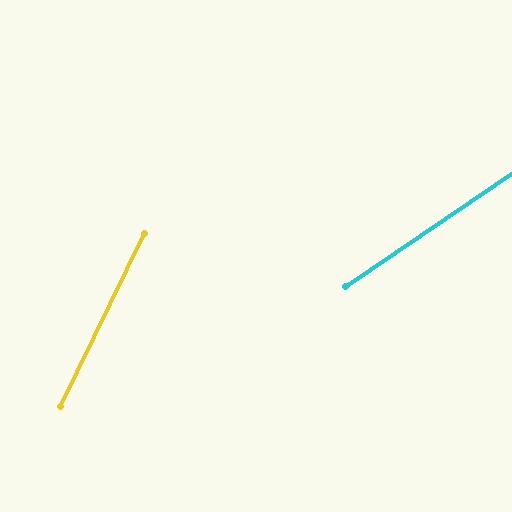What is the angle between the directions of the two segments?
Approximately 30 degrees.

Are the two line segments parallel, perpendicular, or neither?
Neither parallel nor perpendicular — they differ by about 30°.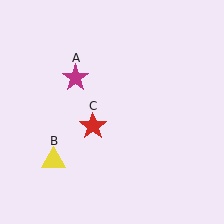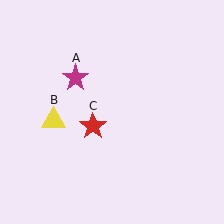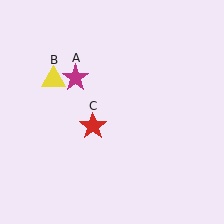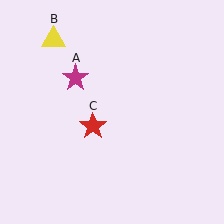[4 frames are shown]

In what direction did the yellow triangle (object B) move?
The yellow triangle (object B) moved up.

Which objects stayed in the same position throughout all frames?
Magenta star (object A) and red star (object C) remained stationary.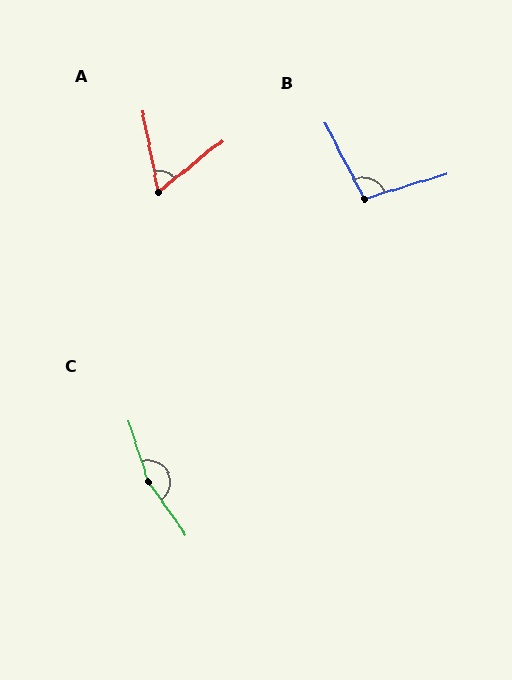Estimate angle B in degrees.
Approximately 100 degrees.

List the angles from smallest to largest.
A (62°), B (100°), C (163°).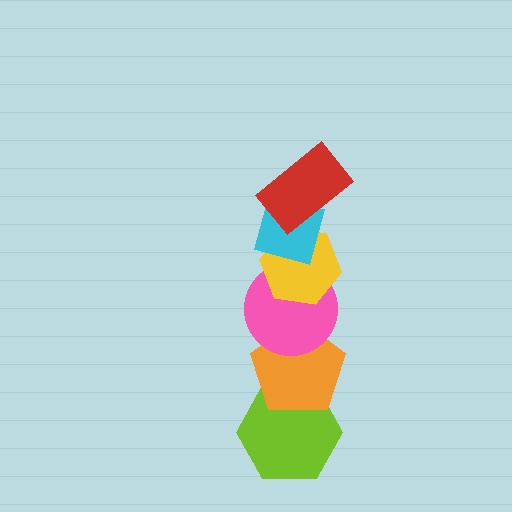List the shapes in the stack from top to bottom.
From top to bottom: the red rectangle, the cyan diamond, the yellow hexagon, the pink circle, the orange pentagon, the lime hexagon.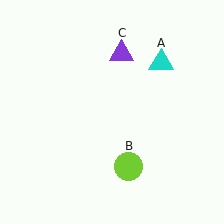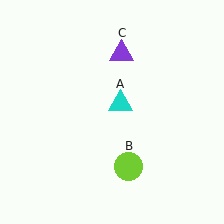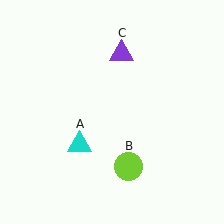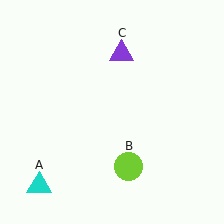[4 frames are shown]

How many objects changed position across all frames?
1 object changed position: cyan triangle (object A).